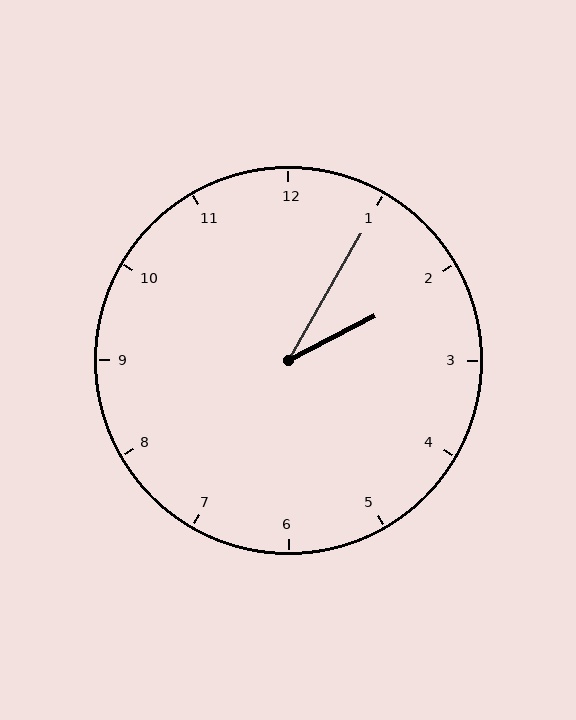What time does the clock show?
2:05.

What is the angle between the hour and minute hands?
Approximately 32 degrees.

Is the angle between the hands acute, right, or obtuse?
It is acute.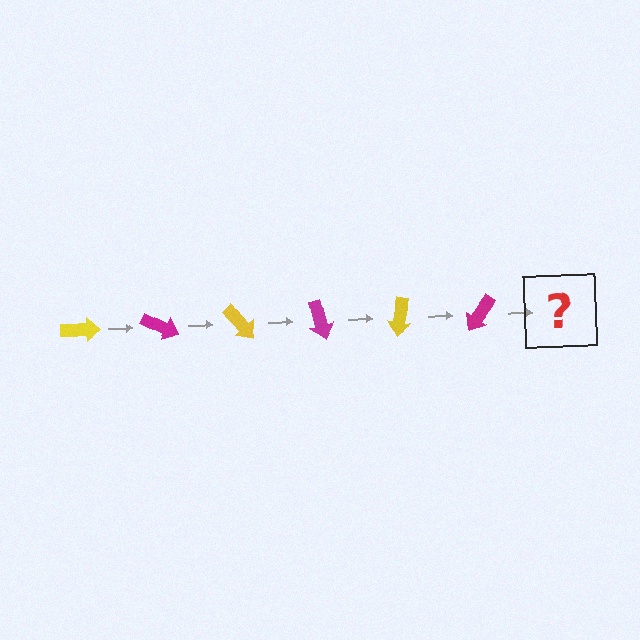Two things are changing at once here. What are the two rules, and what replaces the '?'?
The two rules are that it rotates 25 degrees each step and the color cycles through yellow and magenta. The '?' should be a yellow arrow, rotated 150 degrees from the start.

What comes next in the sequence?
The next element should be a yellow arrow, rotated 150 degrees from the start.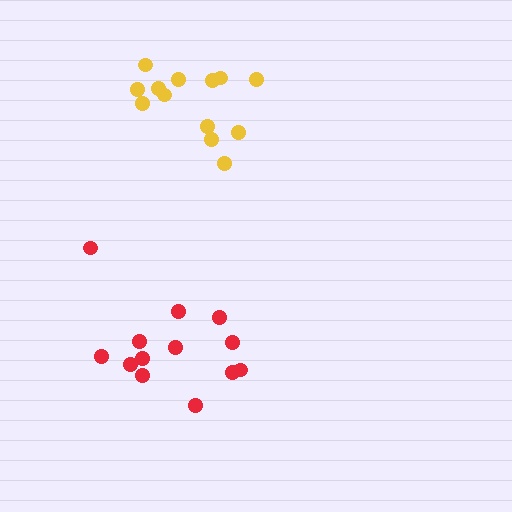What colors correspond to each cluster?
The clusters are colored: red, yellow.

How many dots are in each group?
Group 1: 13 dots, Group 2: 13 dots (26 total).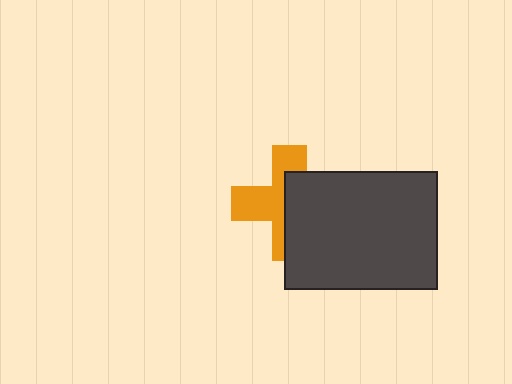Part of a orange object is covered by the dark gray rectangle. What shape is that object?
It is a cross.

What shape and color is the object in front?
The object in front is a dark gray rectangle.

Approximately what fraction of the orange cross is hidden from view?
Roughly 51% of the orange cross is hidden behind the dark gray rectangle.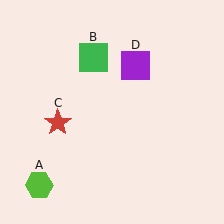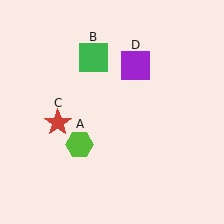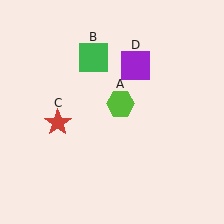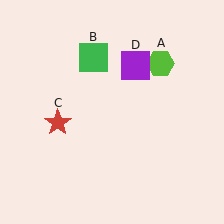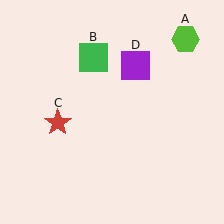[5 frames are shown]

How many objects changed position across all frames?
1 object changed position: lime hexagon (object A).